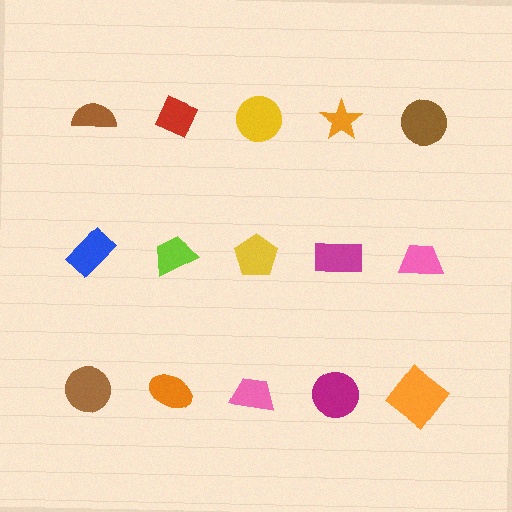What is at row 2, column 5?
A pink trapezoid.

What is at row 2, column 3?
A yellow pentagon.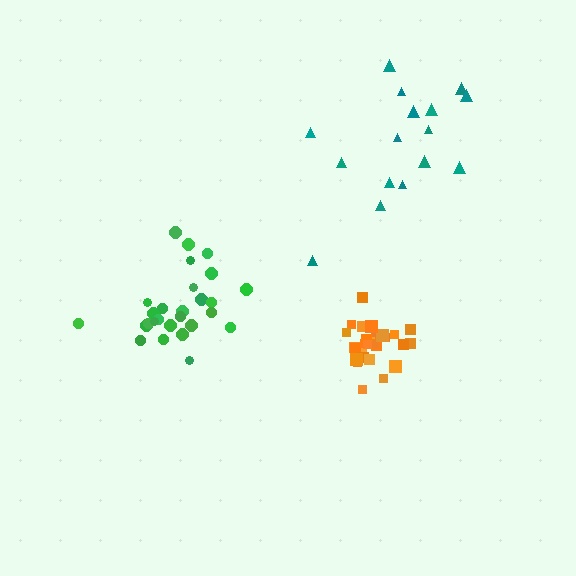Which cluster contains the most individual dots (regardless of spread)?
Orange (28).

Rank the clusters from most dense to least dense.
orange, green, teal.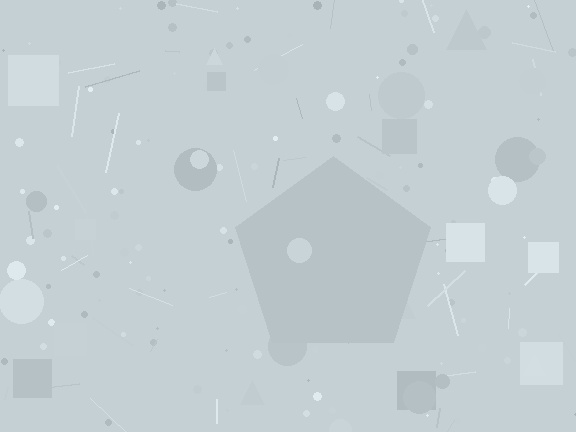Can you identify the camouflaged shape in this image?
The camouflaged shape is a pentagon.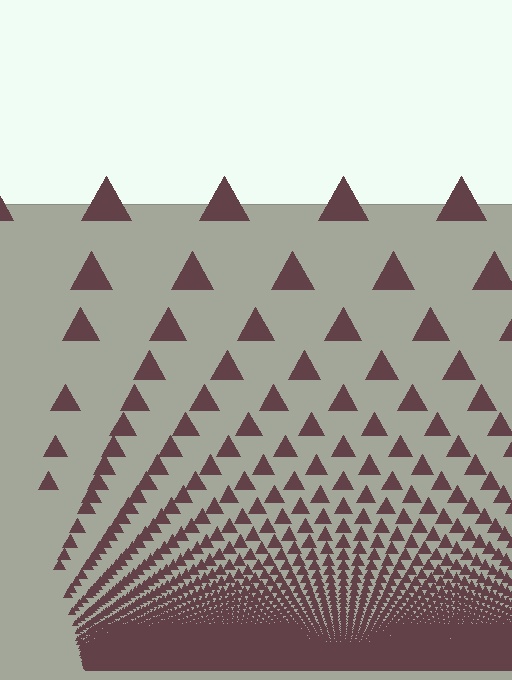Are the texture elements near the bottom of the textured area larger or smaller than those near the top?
Smaller. The gradient is inverted — elements near the bottom are smaller and denser.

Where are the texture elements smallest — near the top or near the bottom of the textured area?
Near the bottom.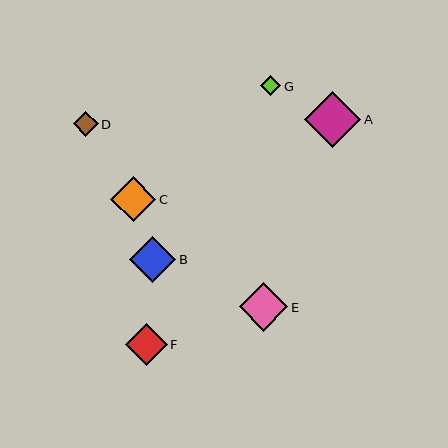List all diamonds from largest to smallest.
From largest to smallest: A, E, B, C, F, D, G.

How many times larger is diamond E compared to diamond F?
Diamond E is approximately 1.2 times the size of diamond F.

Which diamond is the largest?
Diamond A is the largest with a size of approximately 56 pixels.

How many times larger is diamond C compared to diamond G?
Diamond C is approximately 2.2 times the size of diamond G.